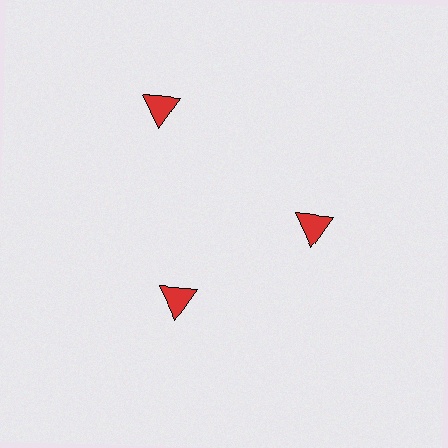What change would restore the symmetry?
The symmetry would be restored by moving it inward, back onto the ring so that all 3 triangles sit at equal angles and equal distance from the center.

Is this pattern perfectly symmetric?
No. The 3 red triangles are arranged in a ring, but one element near the 11 o'clock position is pushed outward from the center, breaking the 3-fold rotational symmetry.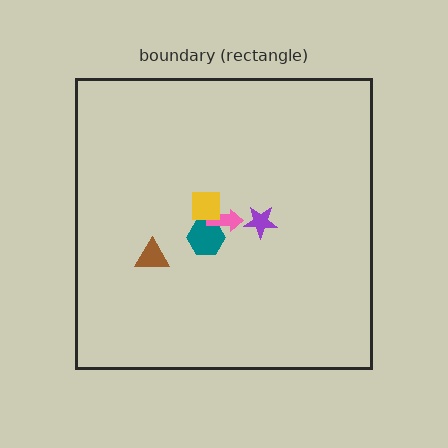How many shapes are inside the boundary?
5 inside, 0 outside.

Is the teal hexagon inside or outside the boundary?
Inside.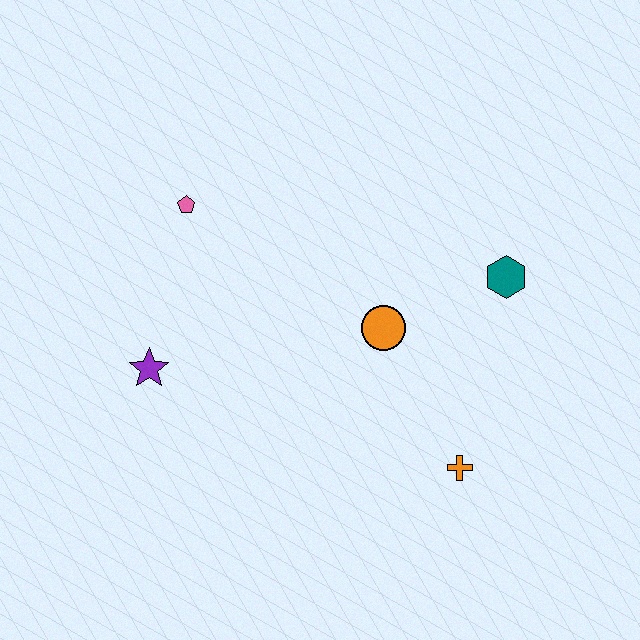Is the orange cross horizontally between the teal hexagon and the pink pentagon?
Yes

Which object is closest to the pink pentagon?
The purple star is closest to the pink pentagon.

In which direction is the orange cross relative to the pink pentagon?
The orange cross is to the right of the pink pentagon.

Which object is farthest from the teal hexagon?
The purple star is farthest from the teal hexagon.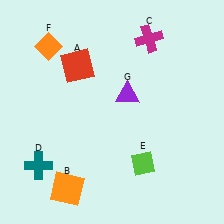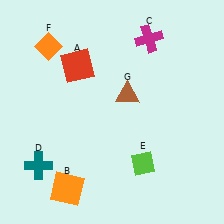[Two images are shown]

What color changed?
The triangle (G) changed from purple in Image 1 to brown in Image 2.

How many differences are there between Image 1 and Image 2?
There is 1 difference between the two images.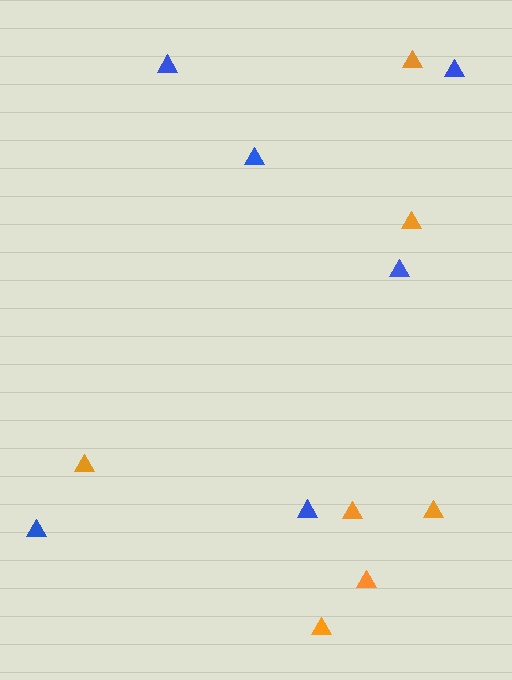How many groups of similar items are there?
There are 2 groups: one group of blue triangles (6) and one group of orange triangles (7).